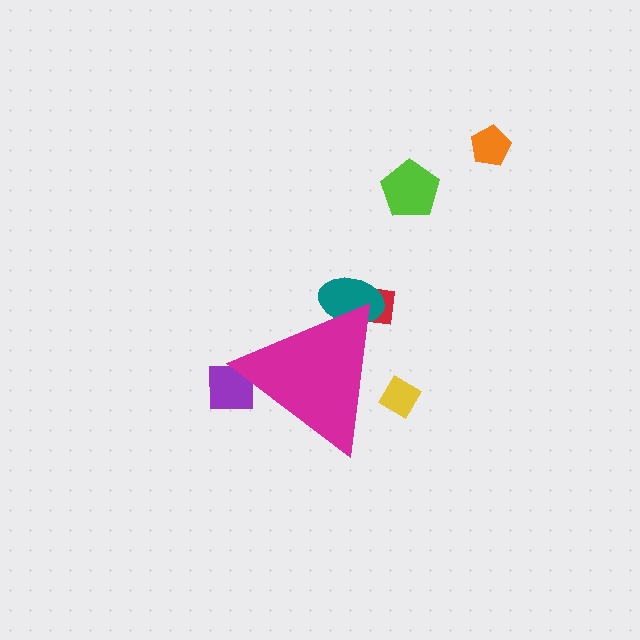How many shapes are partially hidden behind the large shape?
4 shapes are partially hidden.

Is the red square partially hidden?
Yes, the red square is partially hidden behind the magenta triangle.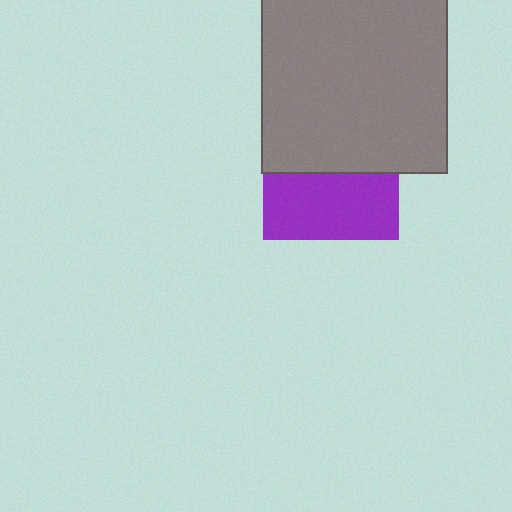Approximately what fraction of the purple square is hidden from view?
Roughly 51% of the purple square is hidden behind the gray square.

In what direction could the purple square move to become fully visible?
The purple square could move down. That would shift it out from behind the gray square entirely.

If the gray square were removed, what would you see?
You would see the complete purple square.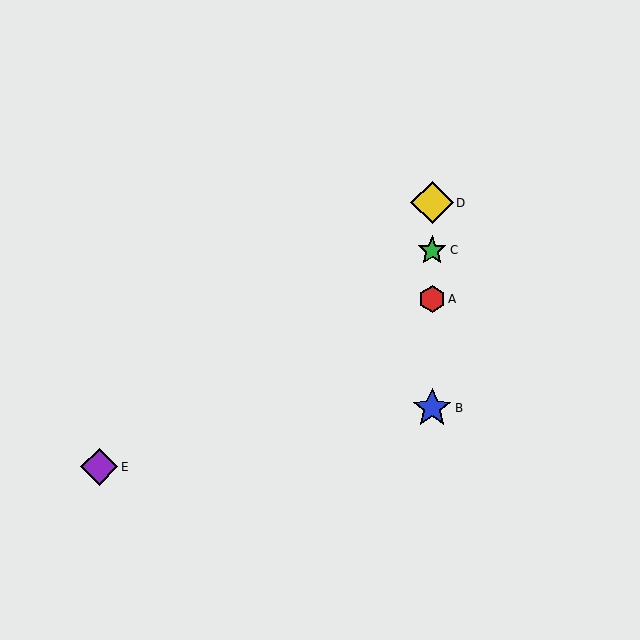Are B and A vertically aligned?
Yes, both are at x≈432.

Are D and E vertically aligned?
No, D is at x≈432 and E is at x≈99.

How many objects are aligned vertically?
4 objects (A, B, C, D) are aligned vertically.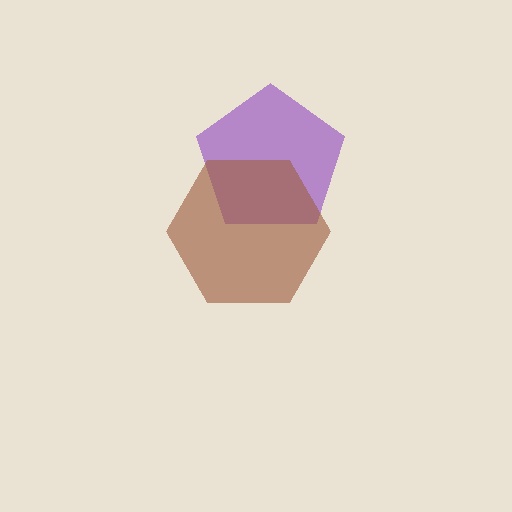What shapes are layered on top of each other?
The layered shapes are: a purple pentagon, a brown hexagon.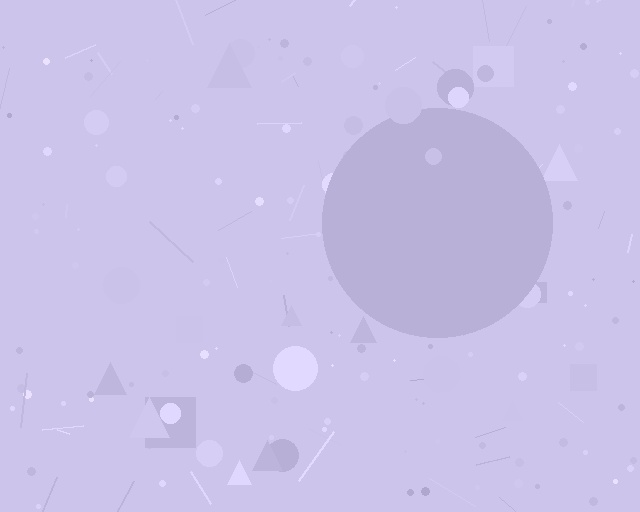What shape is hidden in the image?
A circle is hidden in the image.